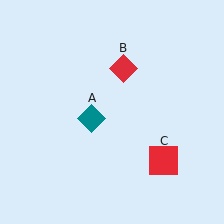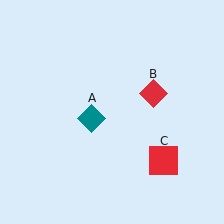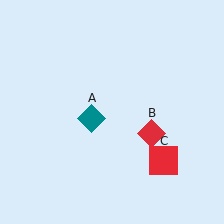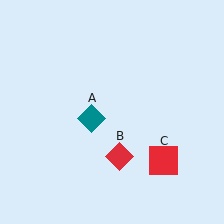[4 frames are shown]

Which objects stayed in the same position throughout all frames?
Teal diamond (object A) and red square (object C) remained stationary.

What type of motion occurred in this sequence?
The red diamond (object B) rotated clockwise around the center of the scene.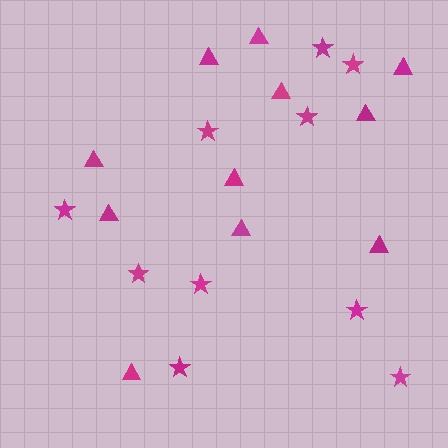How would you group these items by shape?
There are 2 groups: one group of triangles (11) and one group of stars (10).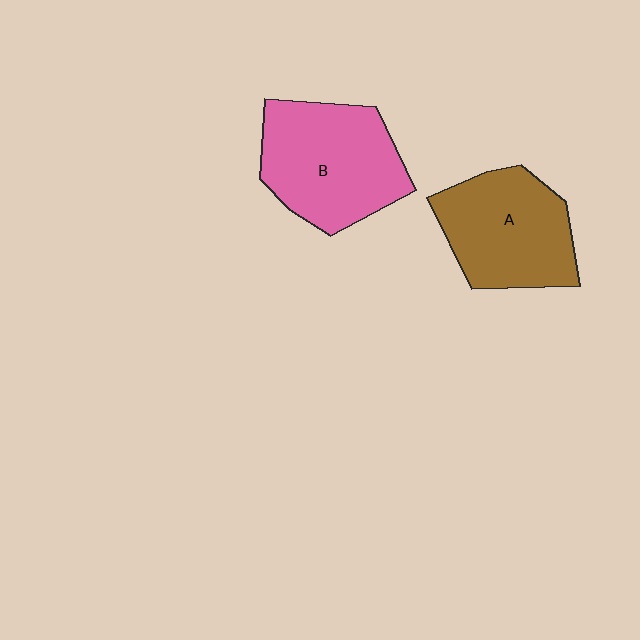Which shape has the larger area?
Shape B (pink).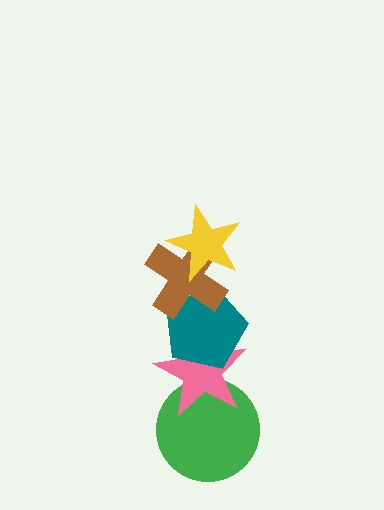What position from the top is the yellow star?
The yellow star is 1st from the top.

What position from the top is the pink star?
The pink star is 4th from the top.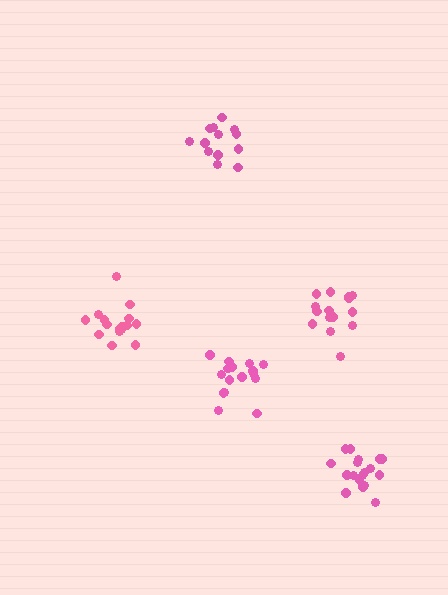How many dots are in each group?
Group 1: 16 dots, Group 2: 13 dots, Group 3: 15 dots, Group 4: 16 dots, Group 5: 18 dots (78 total).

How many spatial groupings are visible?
There are 5 spatial groupings.